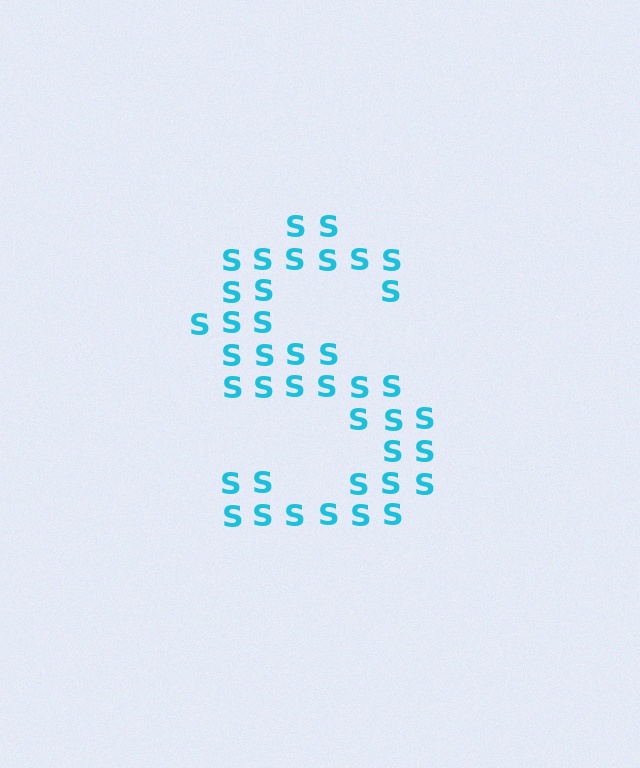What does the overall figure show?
The overall figure shows the letter S.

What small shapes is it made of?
It is made of small letter S's.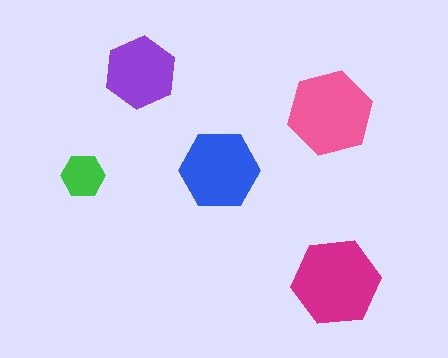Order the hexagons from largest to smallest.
the magenta one, the pink one, the blue one, the purple one, the green one.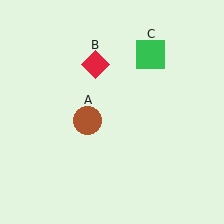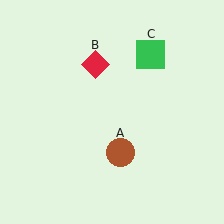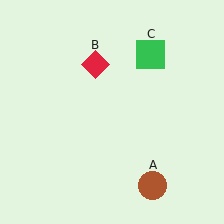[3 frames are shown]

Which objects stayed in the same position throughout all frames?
Red diamond (object B) and green square (object C) remained stationary.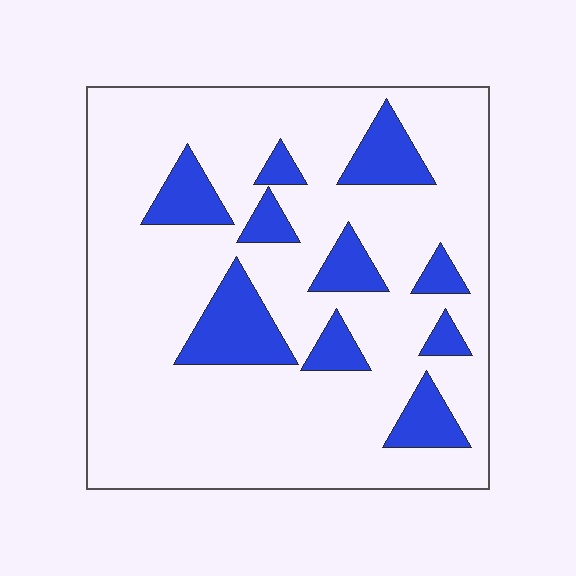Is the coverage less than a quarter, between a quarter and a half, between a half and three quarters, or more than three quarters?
Less than a quarter.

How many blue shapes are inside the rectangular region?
10.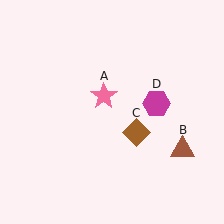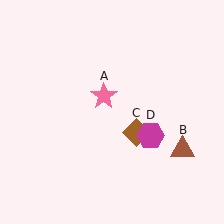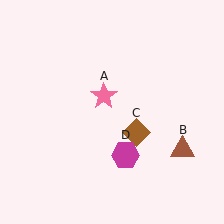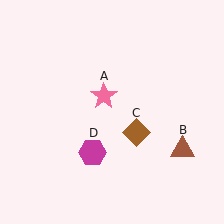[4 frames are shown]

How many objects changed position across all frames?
1 object changed position: magenta hexagon (object D).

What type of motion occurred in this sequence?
The magenta hexagon (object D) rotated clockwise around the center of the scene.